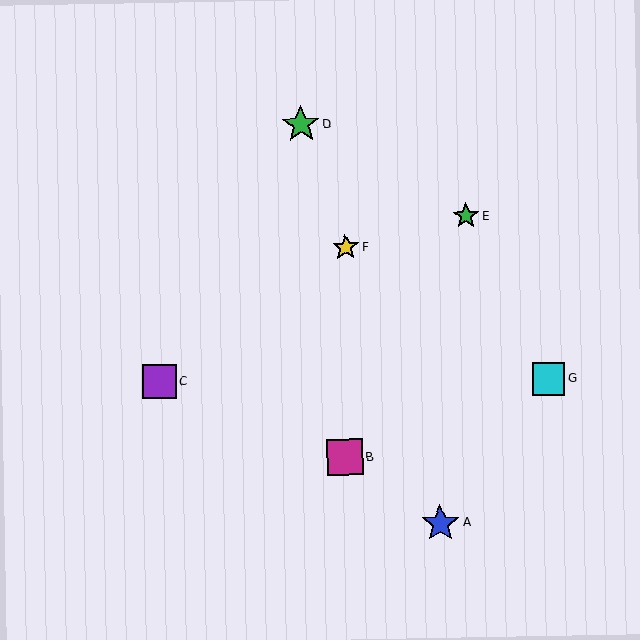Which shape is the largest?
The blue star (labeled A) is the largest.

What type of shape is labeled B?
Shape B is a magenta square.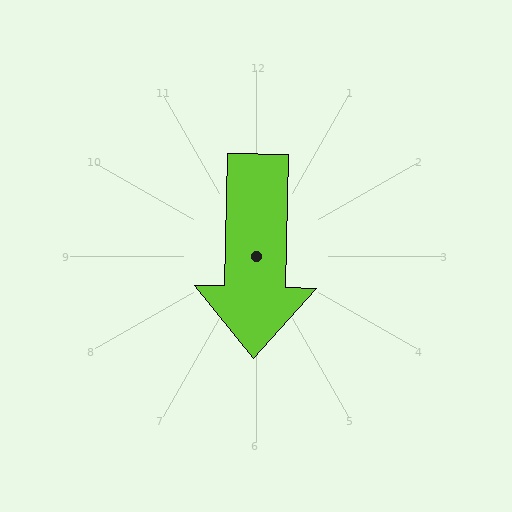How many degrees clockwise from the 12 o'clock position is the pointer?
Approximately 181 degrees.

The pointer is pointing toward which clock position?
Roughly 6 o'clock.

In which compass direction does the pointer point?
South.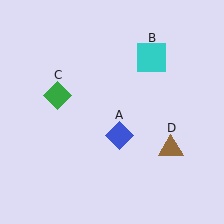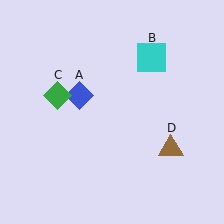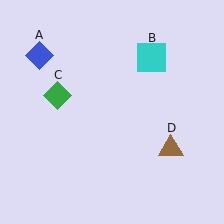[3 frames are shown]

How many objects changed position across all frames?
1 object changed position: blue diamond (object A).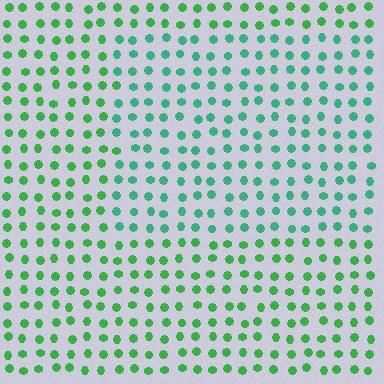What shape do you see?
I see a rectangle.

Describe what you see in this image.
The image is filled with small green elements in a uniform arrangement. A rectangle-shaped region is visible where the elements are tinted to a slightly different hue, forming a subtle color boundary.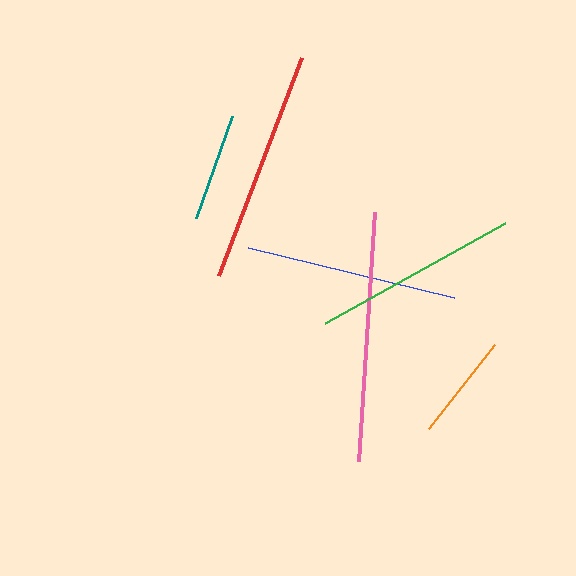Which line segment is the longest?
The pink line is the longest at approximately 250 pixels.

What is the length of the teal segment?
The teal segment is approximately 108 pixels long.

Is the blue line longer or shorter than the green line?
The blue line is longer than the green line.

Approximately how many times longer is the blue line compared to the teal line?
The blue line is approximately 2.0 times the length of the teal line.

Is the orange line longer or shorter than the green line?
The green line is longer than the orange line.